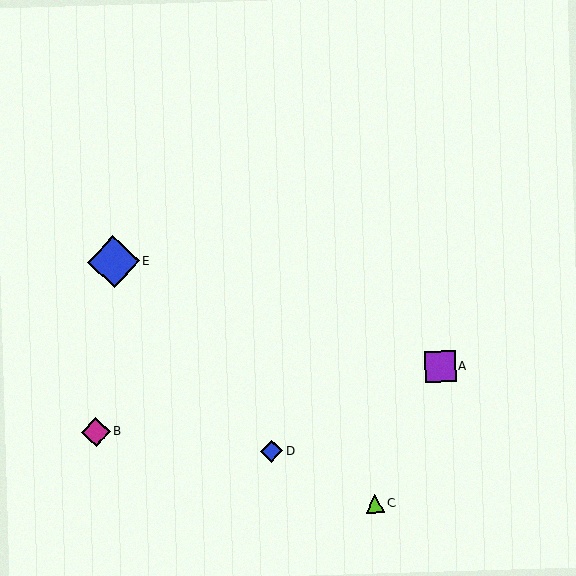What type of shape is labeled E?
Shape E is a blue diamond.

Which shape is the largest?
The blue diamond (labeled E) is the largest.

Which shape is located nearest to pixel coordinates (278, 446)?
The blue diamond (labeled D) at (272, 451) is nearest to that location.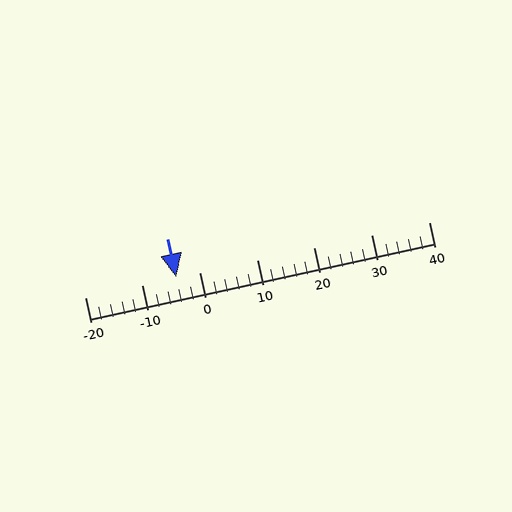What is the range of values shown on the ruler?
The ruler shows values from -20 to 40.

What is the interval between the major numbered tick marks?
The major tick marks are spaced 10 units apart.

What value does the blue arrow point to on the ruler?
The blue arrow points to approximately -4.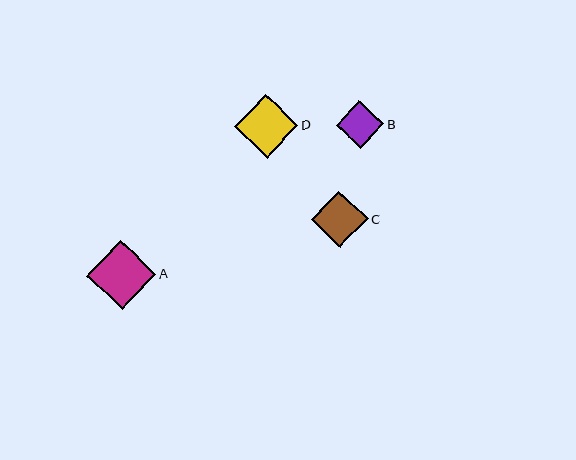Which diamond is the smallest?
Diamond B is the smallest with a size of approximately 48 pixels.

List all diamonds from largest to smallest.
From largest to smallest: A, D, C, B.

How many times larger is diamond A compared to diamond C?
Diamond A is approximately 1.2 times the size of diamond C.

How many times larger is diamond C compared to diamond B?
Diamond C is approximately 1.2 times the size of diamond B.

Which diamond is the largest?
Diamond A is the largest with a size of approximately 69 pixels.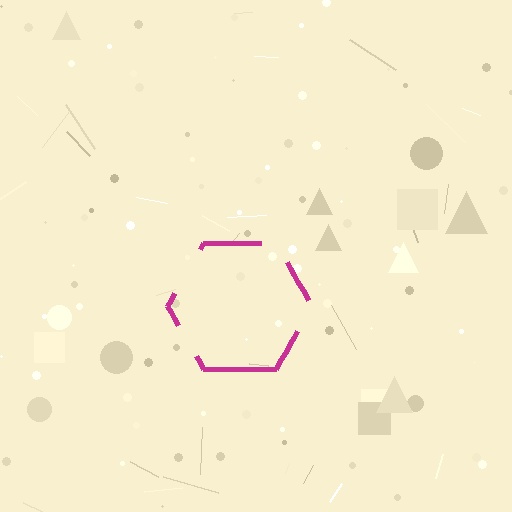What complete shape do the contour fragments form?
The contour fragments form a hexagon.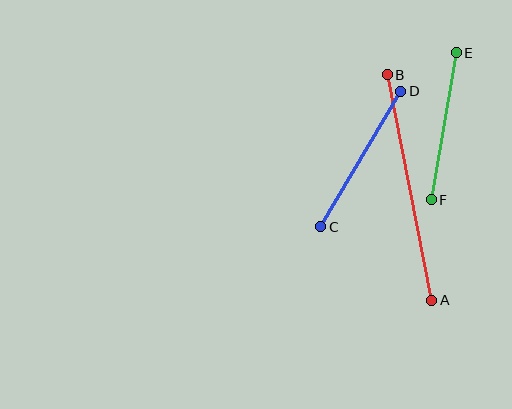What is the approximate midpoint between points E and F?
The midpoint is at approximately (444, 126) pixels.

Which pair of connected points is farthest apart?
Points A and B are farthest apart.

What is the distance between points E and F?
The distance is approximately 149 pixels.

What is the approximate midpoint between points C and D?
The midpoint is at approximately (361, 159) pixels.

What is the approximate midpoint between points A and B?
The midpoint is at approximately (409, 188) pixels.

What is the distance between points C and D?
The distance is approximately 157 pixels.